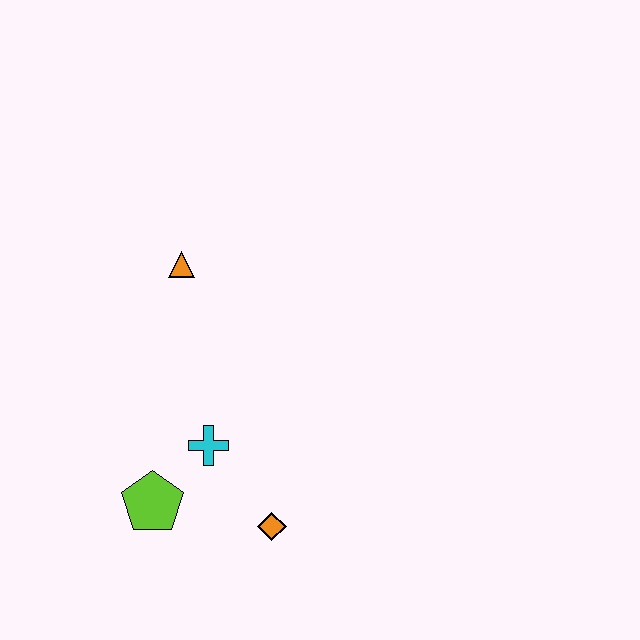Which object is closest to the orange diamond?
The cyan cross is closest to the orange diamond.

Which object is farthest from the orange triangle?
The orange diamond is farthest from the orange triangle.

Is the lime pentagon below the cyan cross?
Yes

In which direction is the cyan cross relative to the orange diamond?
The cyan cross is above the orange diamond.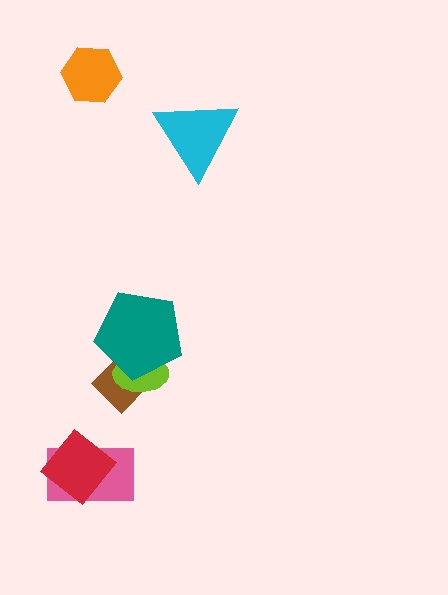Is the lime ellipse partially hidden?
Yes, it is partially covered by another shape.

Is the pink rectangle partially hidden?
Yes, it is partially covered by another shape.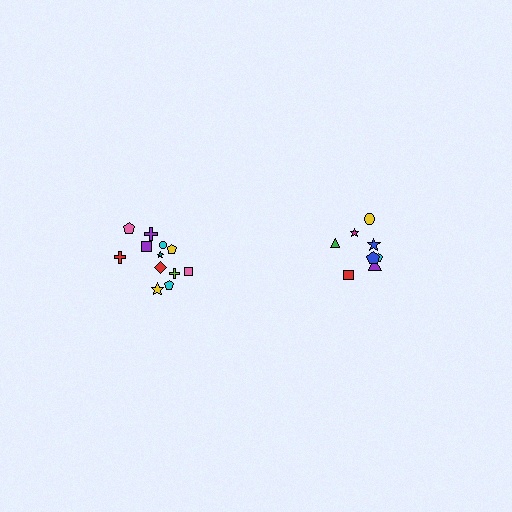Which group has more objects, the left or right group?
The left group.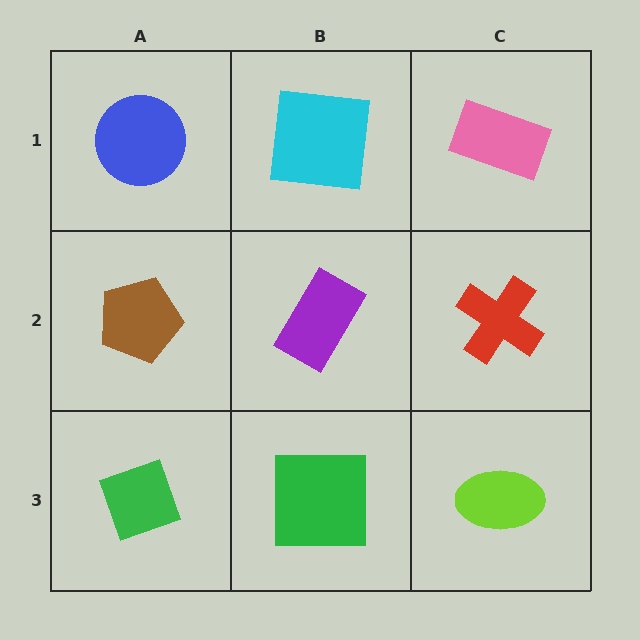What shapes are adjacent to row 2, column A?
A blue circle (row 1, column A), a green diamond (row 3, column A), a purple rectangle (row 2, column B).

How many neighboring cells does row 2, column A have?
3.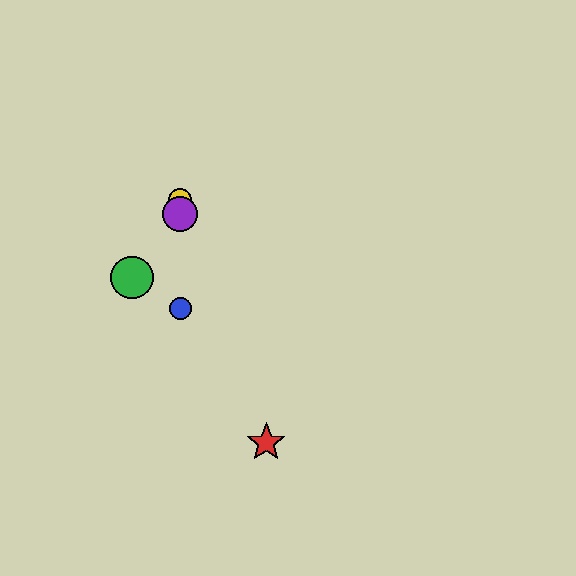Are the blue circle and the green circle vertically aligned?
No, the blue circle is at x≈180 and the green circle is at x≈132.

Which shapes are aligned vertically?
The blue circle, the yellow circle, the purple circle are aligned vertically.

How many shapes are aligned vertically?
3 shapes (the blue circle, the yellow circle, the purple circle) are aligned vertically.